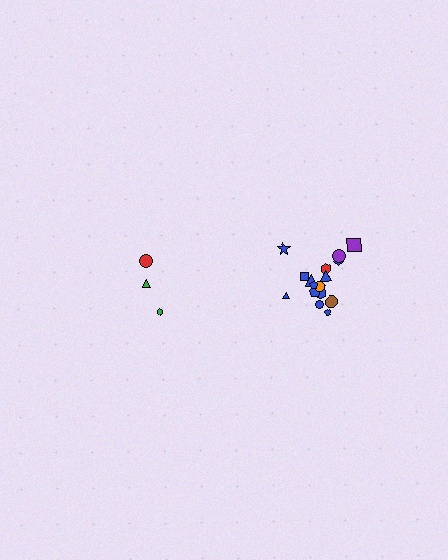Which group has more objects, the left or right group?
The right group.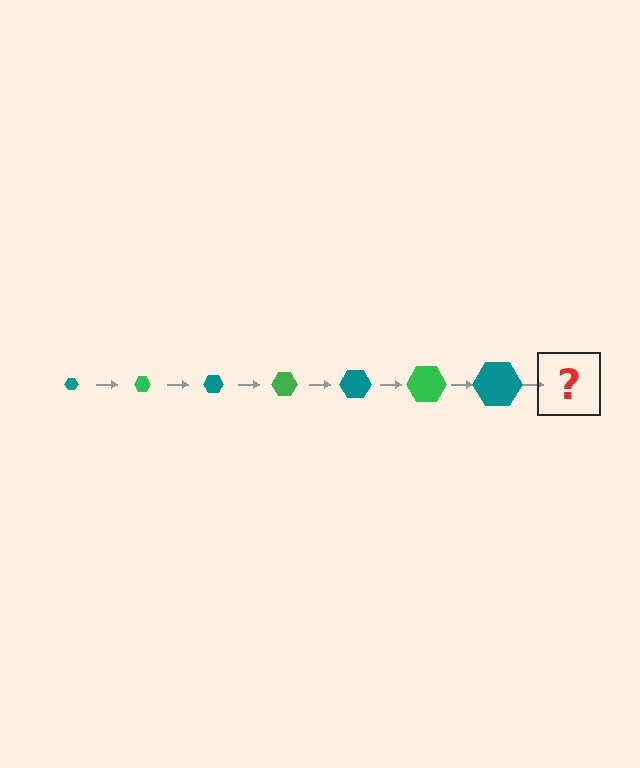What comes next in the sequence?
The next element should be a green hexagon, larger than the previous one.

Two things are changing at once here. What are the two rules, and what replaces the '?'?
The two rules are that the hexagon grows larger each step and the color cycles through teal and green. The '?' should be a green hexagon, larger than the previous one.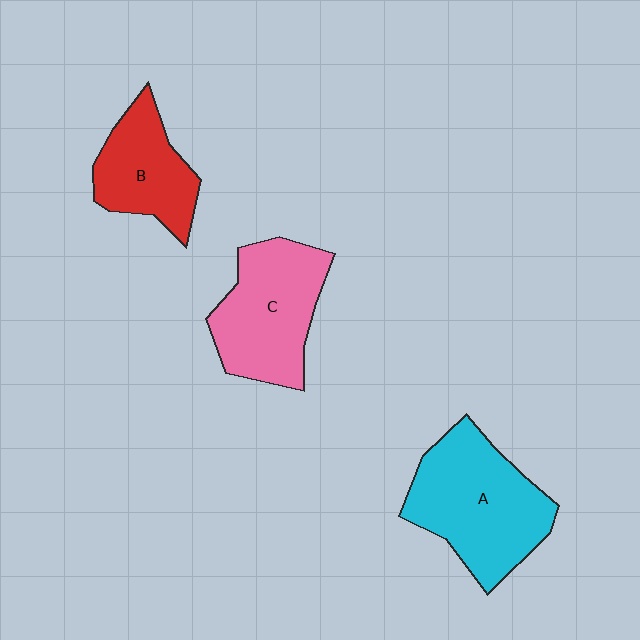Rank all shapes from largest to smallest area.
From largest to smallest: A (cyan), C (pink), B (red).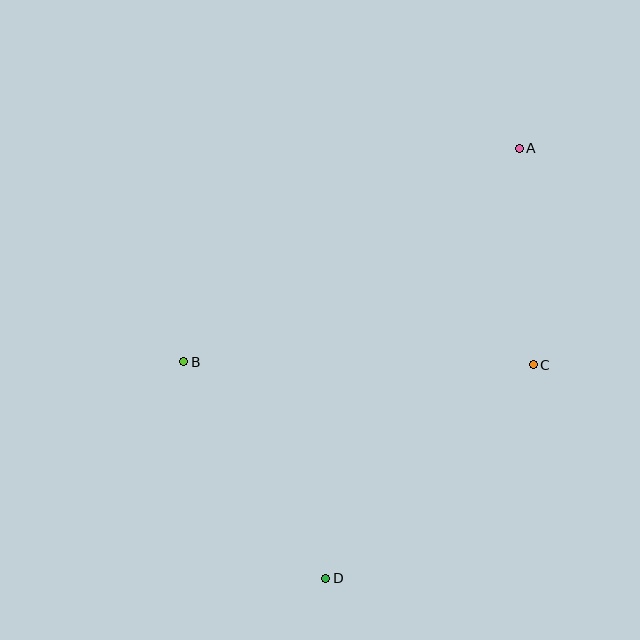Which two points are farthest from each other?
Points A and D are farthest from each other.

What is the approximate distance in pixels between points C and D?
The distance between C and D is approximately 298 pixels.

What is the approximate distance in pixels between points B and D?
The distance between B and D is approximately 259 pixels.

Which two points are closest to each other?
Points A and C are closest to each other.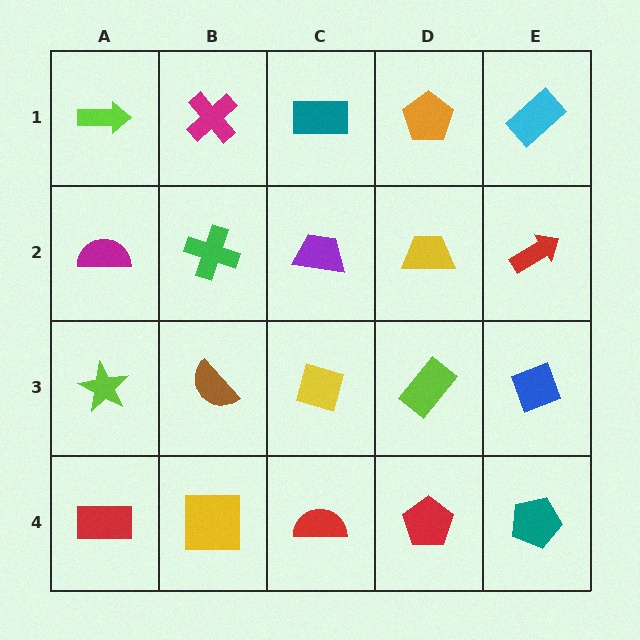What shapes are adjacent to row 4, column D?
A lime rectangle (row 3, column D), a red semicircle (row 4, column C), a teal pentagon (row 4, column E).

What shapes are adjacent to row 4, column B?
A brown semicircle (row 3, column B), a red rectangle (row 4, column A), a red semicircle (row 4, column C).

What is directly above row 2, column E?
A cyan rectangle.